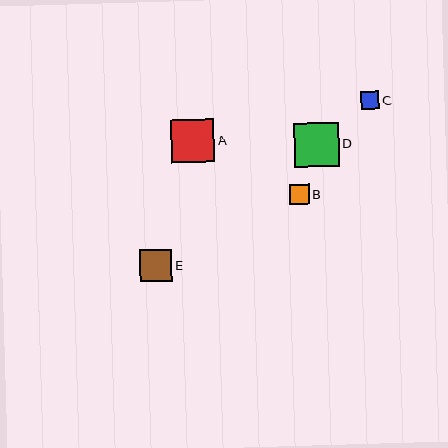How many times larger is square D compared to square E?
Square D is approximately 1.4 times the size of square E.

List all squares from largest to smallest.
From largest to smallest: D, A, E, B, C.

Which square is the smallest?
Square C is the smallest with a size of approximately 18 pixels.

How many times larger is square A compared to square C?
Square A is approximately 2.3 times the size of square C.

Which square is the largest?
Square D is the largest with a size of approximately 45 pixels.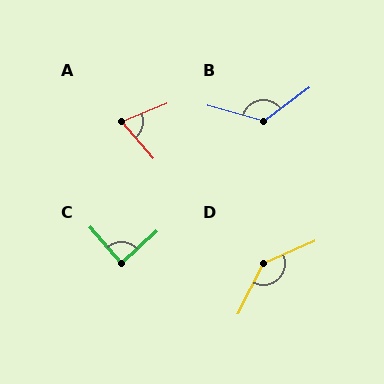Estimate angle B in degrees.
Approximately 127 degrees.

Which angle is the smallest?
A, at approximately 71 degrees.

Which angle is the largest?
D, at approximately 140 degrees.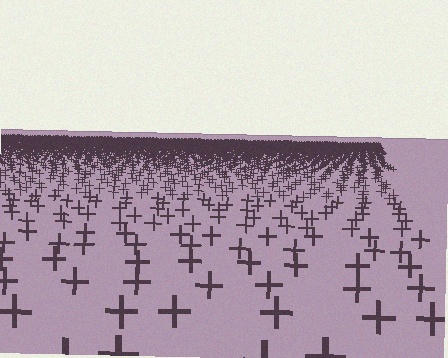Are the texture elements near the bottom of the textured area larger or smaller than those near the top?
Larger. Near the bottom, elements are closer to the viewer and appear at a bigger on-screen size.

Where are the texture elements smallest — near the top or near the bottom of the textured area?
Near the top.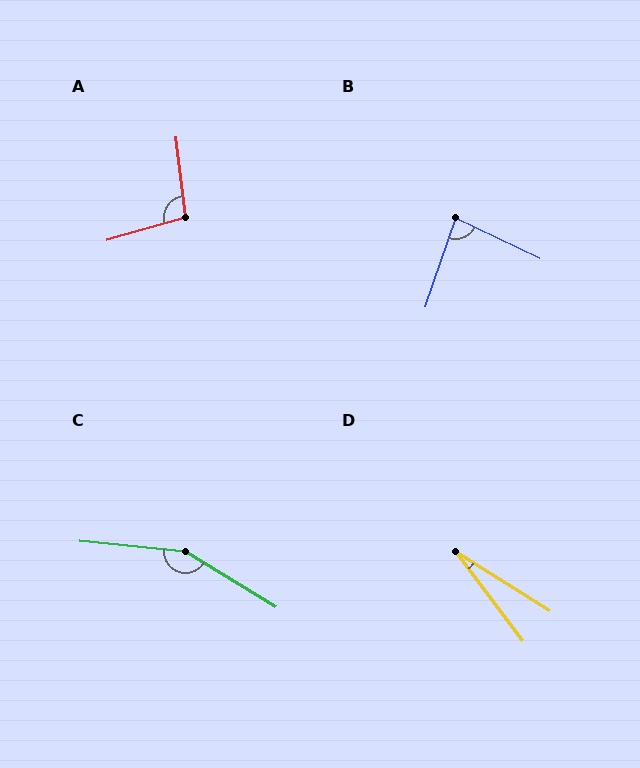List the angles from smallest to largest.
D (21°), B (83°), A (99°), C (154°).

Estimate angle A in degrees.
Approximately 99 degrees.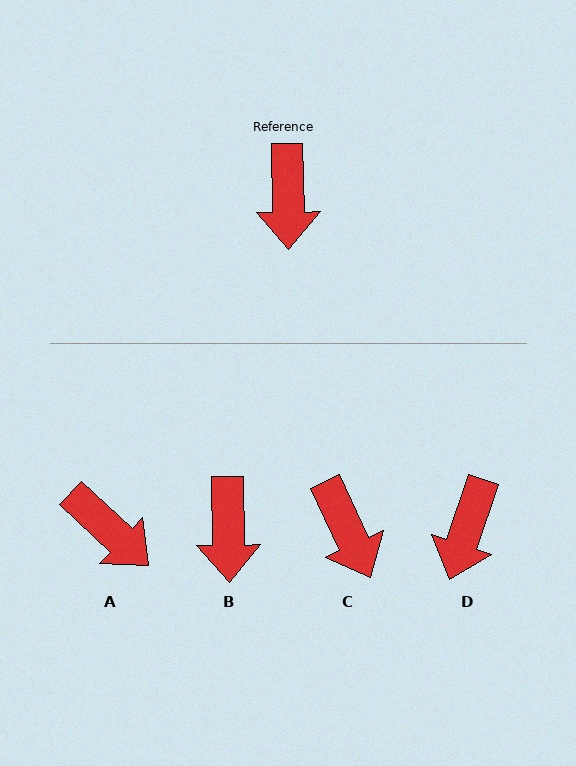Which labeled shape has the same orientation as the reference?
B.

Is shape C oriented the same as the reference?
No, it is off by about 24 degrees.